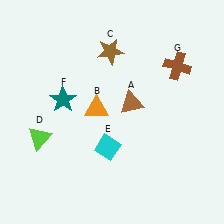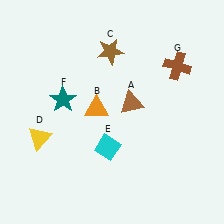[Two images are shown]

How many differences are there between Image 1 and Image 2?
There is 1 difference between the two images.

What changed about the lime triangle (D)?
In Image 1, D is lime. In Image 2, it changed to yellow.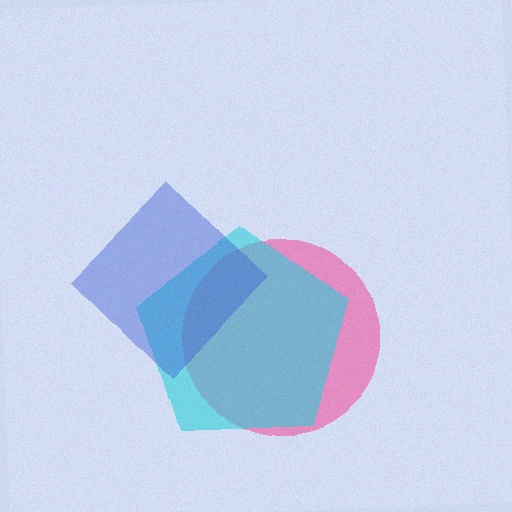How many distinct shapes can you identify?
There are 3 distinct shapes: a pink circle, a cyan pentagon, a blue diamond.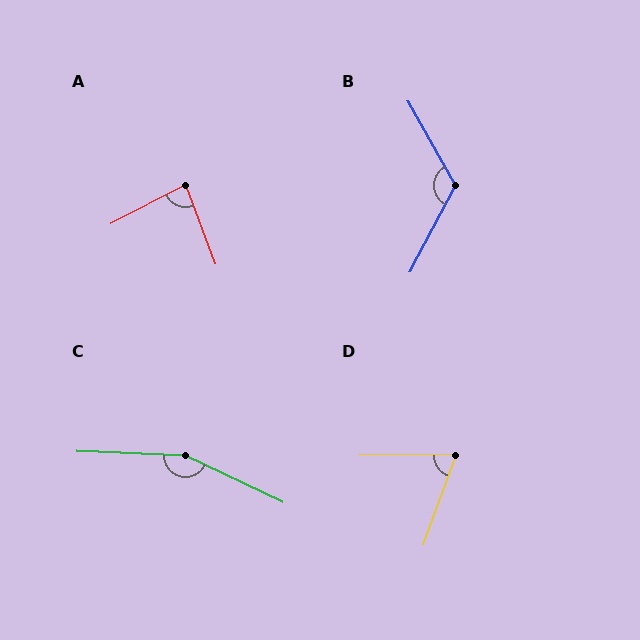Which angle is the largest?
C, at approximately 157 degrees.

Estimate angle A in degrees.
Approximately 83 degrees.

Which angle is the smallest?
D, at approximately 70 degrees.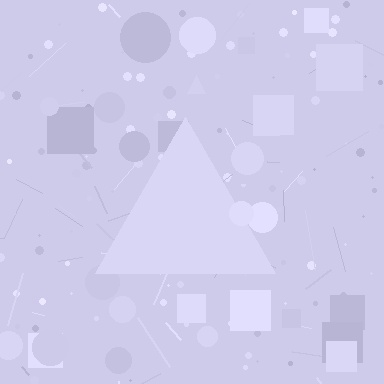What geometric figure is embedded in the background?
A triangle is embedded in the background.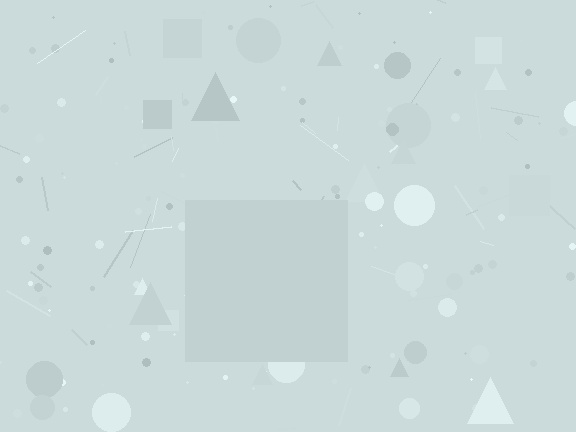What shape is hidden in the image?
A square is hidden in the image.